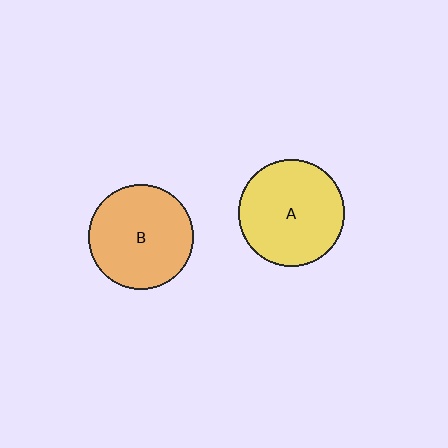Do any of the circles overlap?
No, none of the circles overlap.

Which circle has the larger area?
Circle A (yellow).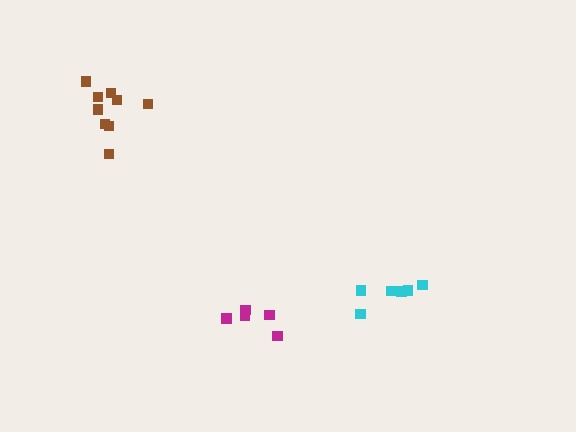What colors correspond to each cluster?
The clusters are colored: brown, cyan, magenta.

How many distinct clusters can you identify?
There are 3 distinct clusters.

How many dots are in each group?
Group 1: 9 dots, Group 2: 6 dots, Group 3: 5 dots (20 total).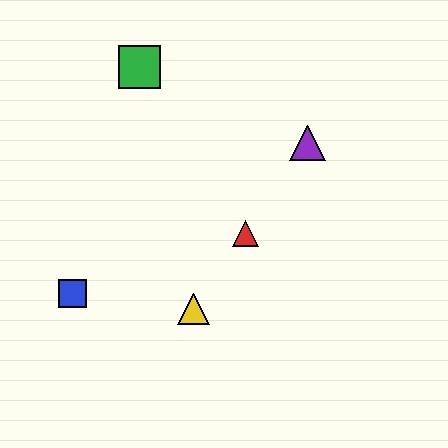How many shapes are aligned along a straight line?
3 shapes (the red triangle, the yellow triangle, the purple triangle) are aligned along a straight line.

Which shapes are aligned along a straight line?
The red triangle, the yellow triangle, the purple triangle are aligned along a straight line.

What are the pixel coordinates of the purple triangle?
The purple triangle is at (308, 143).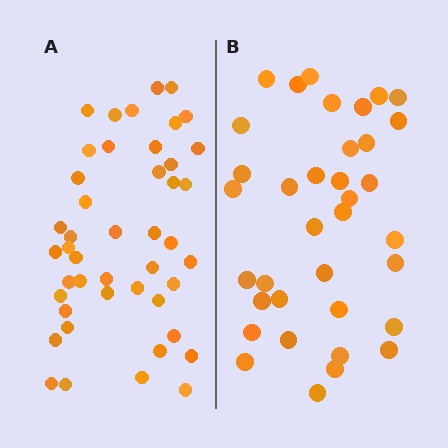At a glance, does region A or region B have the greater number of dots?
Region A (the left region) has more dots.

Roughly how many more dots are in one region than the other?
Region A has roughly 8 or so more dots than region B.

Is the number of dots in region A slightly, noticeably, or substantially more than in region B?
Region A has noticeably more, but not dramatically so. The ratio is roughly 1.2 to 1.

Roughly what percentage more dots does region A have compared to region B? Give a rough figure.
About 25% more.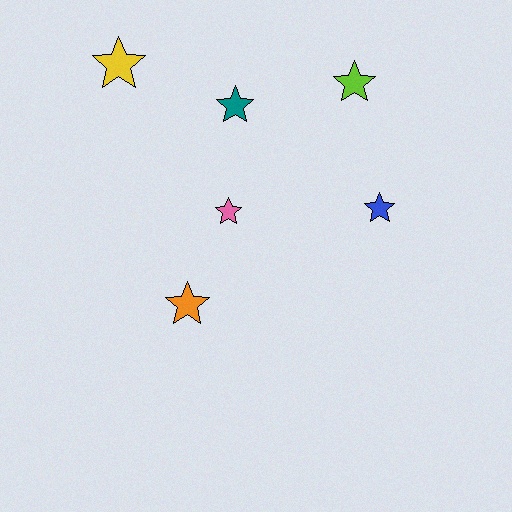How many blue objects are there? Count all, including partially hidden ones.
There is 1 blue object.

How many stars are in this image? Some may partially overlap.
There are 6 stars.